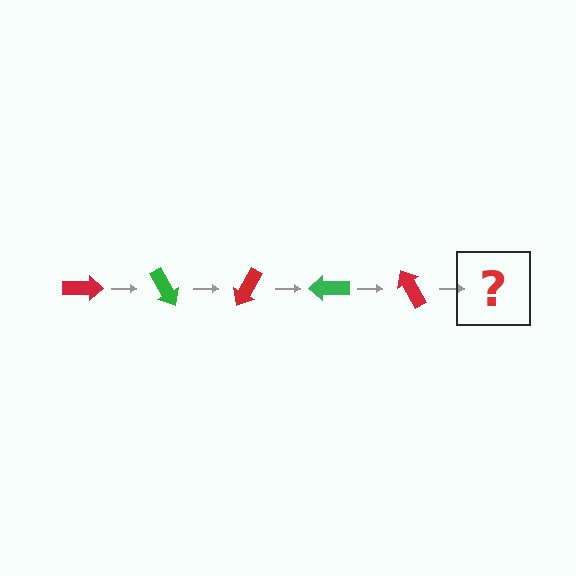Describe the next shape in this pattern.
It should be a green arrow, rotated 300 degrees from the start.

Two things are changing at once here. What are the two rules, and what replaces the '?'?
The two rules are that it rotates 60 degrees each step and the color cycles through red and green. The '?' should be a green arrow, rotated 300 degrees from the start.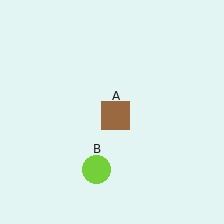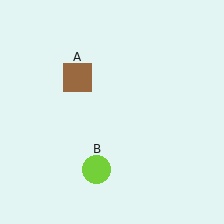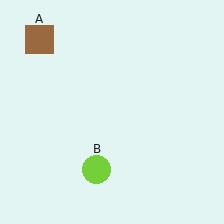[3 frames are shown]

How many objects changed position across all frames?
1 object changed position: brown square (object A).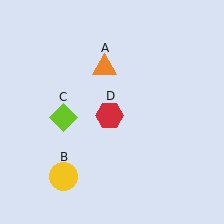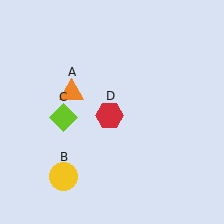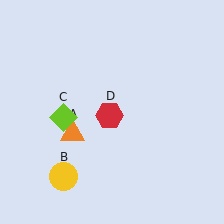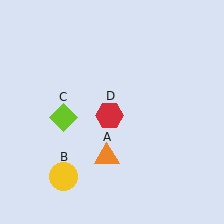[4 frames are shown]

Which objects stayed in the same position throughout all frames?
Yellow circle (object B) and lime diamond (object C) and red hexagon (object D) remained stationary.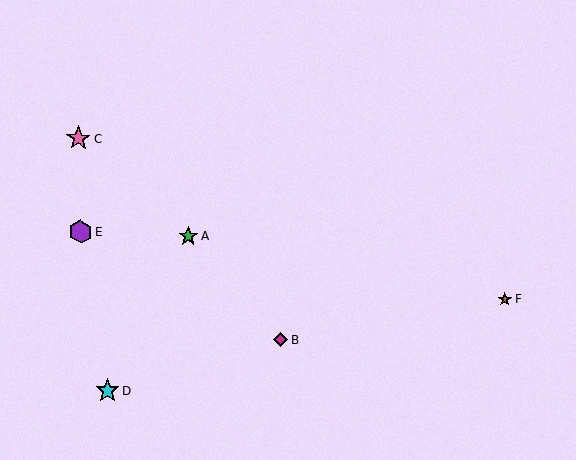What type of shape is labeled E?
Shape E is a purple hexagon.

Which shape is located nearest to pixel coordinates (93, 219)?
The purple hexagon (labeled E) at (80, 232) is nearest to that location.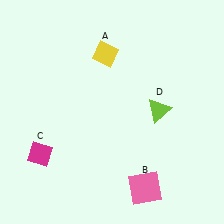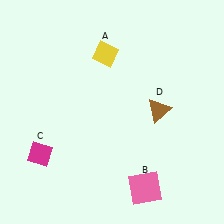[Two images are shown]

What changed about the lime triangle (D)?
In Image 1, D is lime. In Image 2, it changed to brown.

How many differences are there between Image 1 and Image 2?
There is 1 difference between the two images.